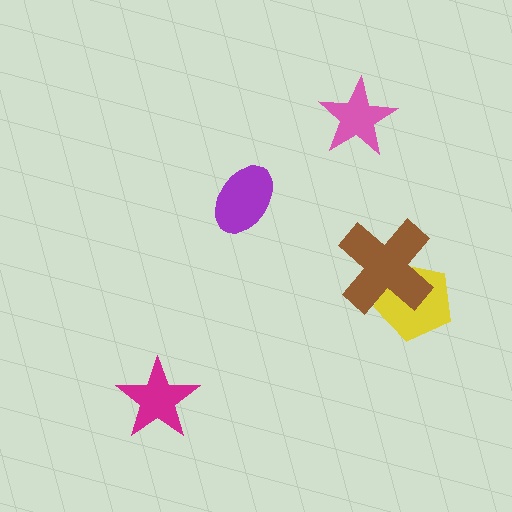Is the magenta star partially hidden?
No, no other shape covers it.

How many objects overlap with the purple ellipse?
0 objects overlap with the purple ellipse.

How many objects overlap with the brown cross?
1 object overlaps with the brown cross.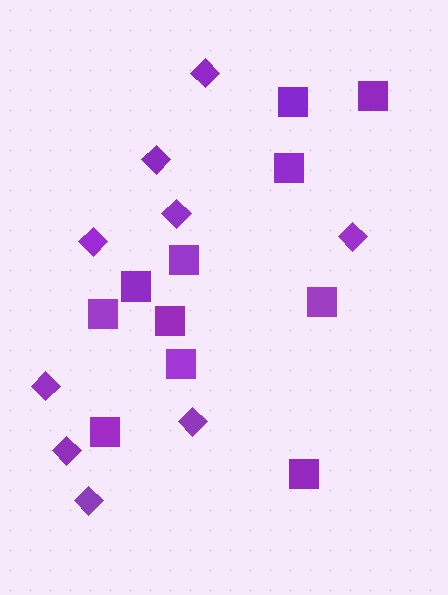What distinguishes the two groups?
There are 2 groups: one group of diamonds (9) and one group of squares (11).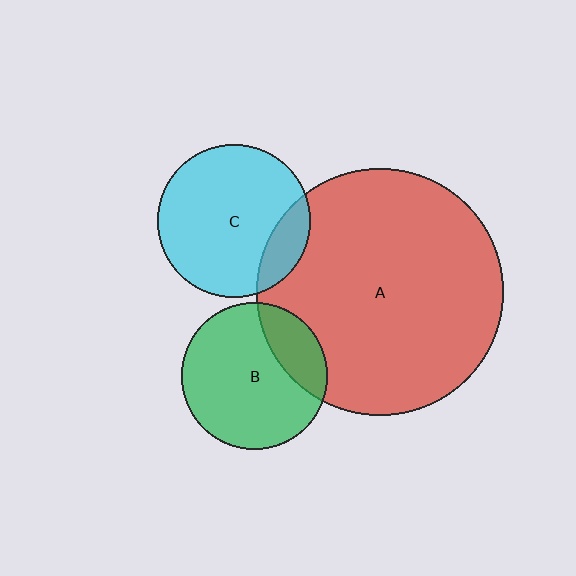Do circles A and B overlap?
Yes.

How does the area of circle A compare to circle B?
Approximately 2.9 times.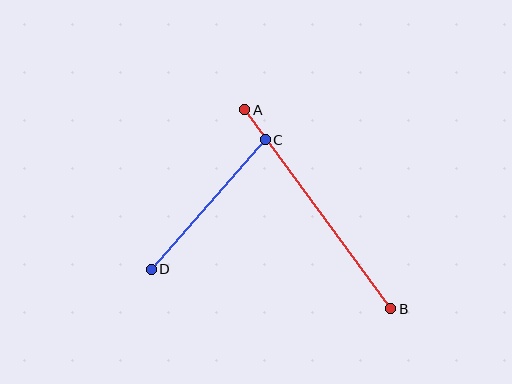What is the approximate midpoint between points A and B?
The midpoint is at approximately (318, 209) pixels.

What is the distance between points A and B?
The distance is approximately 247 pixels.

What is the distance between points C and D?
The distance is approximately 172 pixels.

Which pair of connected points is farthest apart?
Points A and B are farthest apart.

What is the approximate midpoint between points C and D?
The midpoint is at approximately (208, 205) pixels.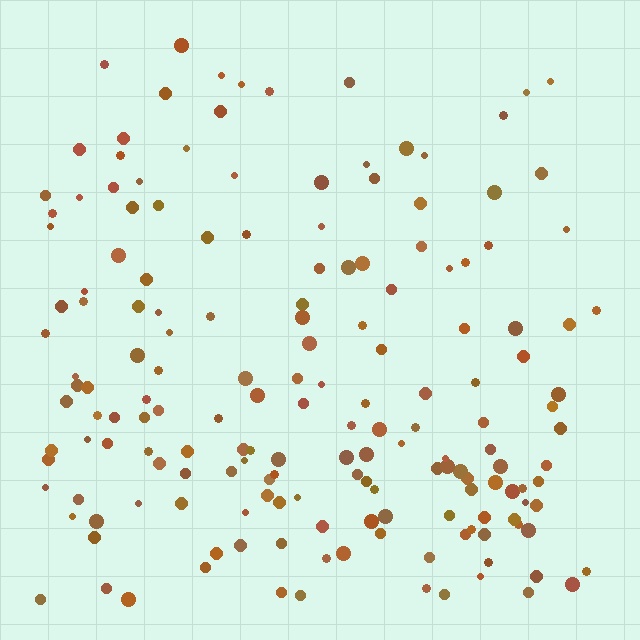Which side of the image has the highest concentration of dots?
The bottom.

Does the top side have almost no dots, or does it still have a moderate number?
Still a moderate number, just noticeably fewer than the bottom.